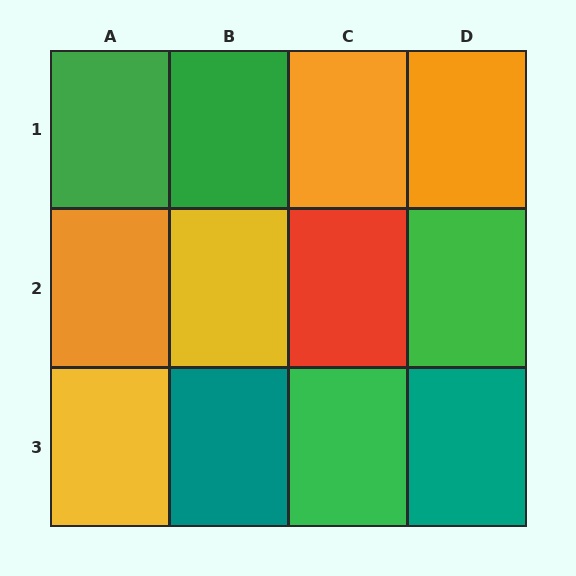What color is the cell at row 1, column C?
Orange.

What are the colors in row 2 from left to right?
Orange, yellow, red, green.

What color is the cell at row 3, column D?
Teal.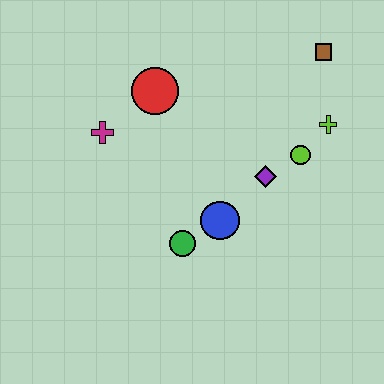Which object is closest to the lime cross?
The lime circle is closest to the lime cross.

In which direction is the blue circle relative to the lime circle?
The blue circle is to the left of the lime circle.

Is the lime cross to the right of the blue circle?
Yes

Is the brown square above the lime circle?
Yes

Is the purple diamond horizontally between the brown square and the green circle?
Yes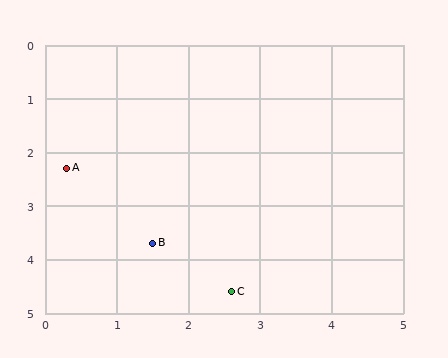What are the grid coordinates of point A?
Point A is at approximately (0.3, 2.3).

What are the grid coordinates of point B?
Point B is at approximately (1.5, 3.7).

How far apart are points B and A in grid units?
Points B and A are about 1.8 grid units apart.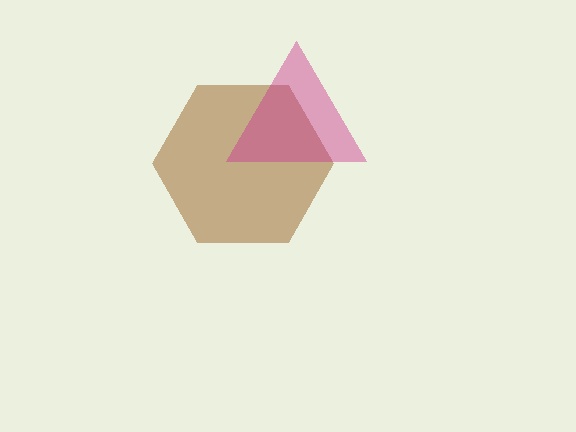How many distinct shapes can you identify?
There are 2 distinct shapes: a brown hexagon, a magenta triangle.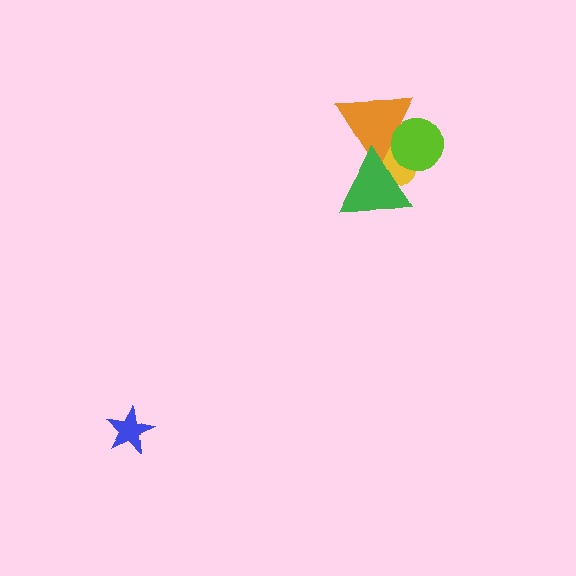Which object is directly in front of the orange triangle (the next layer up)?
The green triangle is directly in front of the orange triangle.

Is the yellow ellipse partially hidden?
Yes, it is partially covered by another shape.